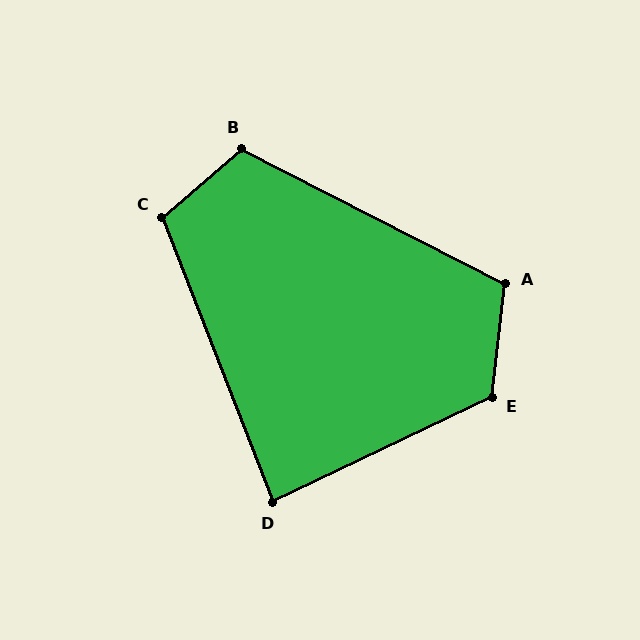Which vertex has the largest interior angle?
E, at approximately 122 degrees.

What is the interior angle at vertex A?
Approximately 111 degrees (obtuse).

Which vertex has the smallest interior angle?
D, at approximately 86 degrees.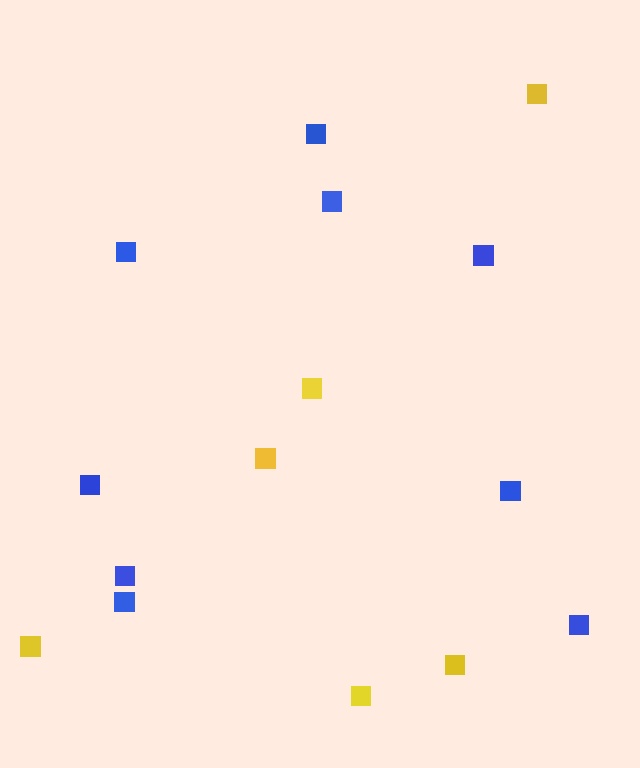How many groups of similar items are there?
There are 2 groups: one group of yellow squares (6) and one group of blue squares (9).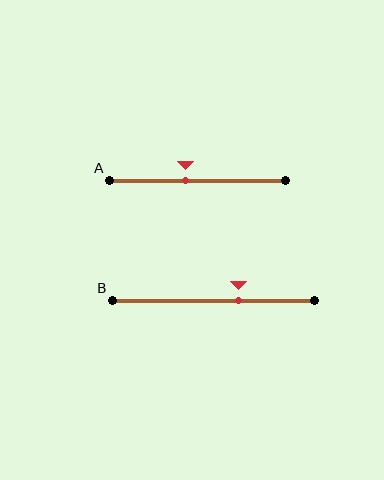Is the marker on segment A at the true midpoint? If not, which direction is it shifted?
No, the marker on segment A is shifted to the left by about 7% of the segment length.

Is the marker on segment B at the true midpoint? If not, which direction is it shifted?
No, the marker on segment B is shifted to the right by about 12% of the segment length.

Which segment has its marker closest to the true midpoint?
Segment A has its marker closest to the true midpoint.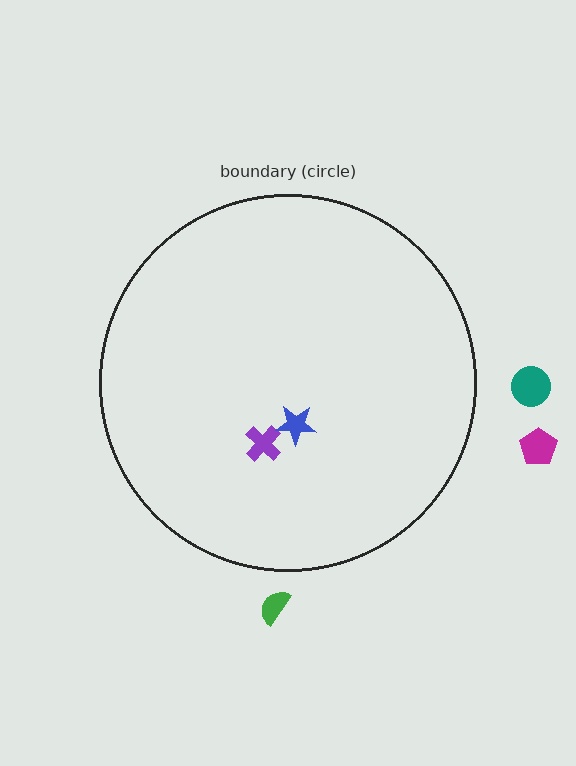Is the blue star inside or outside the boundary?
Inside.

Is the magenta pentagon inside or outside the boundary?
Outside.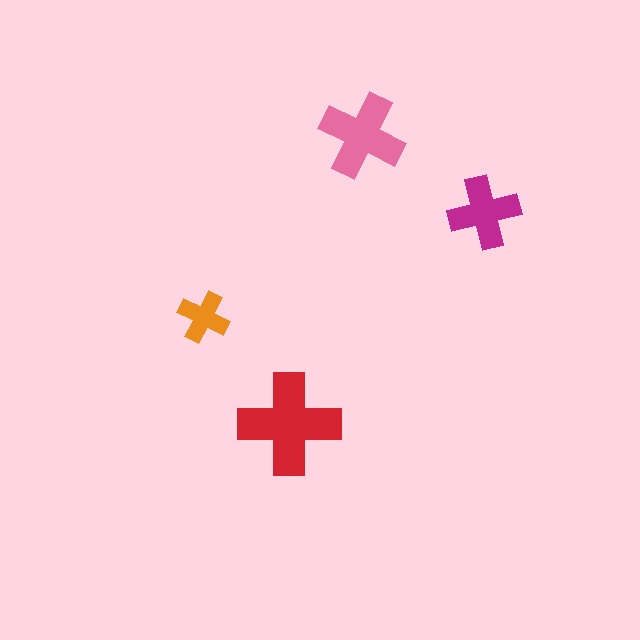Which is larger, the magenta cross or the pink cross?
The pink one.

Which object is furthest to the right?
The magenta cross is rightmost.